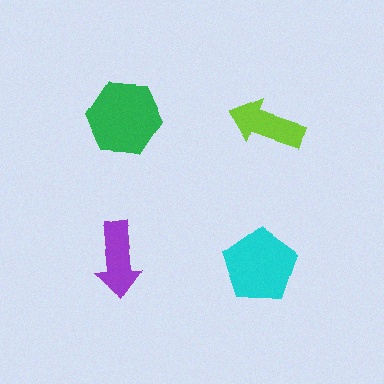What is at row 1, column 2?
A lime arrow.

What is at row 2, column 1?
A purple arrow.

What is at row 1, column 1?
A green hexagon.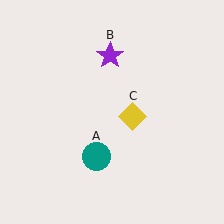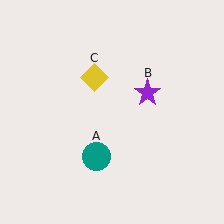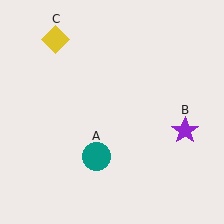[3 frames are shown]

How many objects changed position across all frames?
2 objects changed position: purple star (object B), yellow diamond (object C).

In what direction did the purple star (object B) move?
The purple star (object B) moved down and to the right.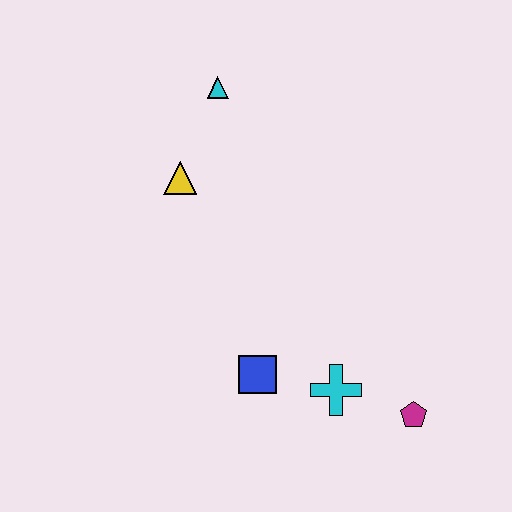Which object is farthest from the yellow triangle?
The magenta pentagon is farthest from the yellow triangle.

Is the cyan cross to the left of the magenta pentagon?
Yes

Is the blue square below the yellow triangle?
Yes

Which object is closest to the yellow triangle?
The cyan triangle is closest to the yellow triangle.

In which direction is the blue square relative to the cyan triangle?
The blue square is below the cyan triangle.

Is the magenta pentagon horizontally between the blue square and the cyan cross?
No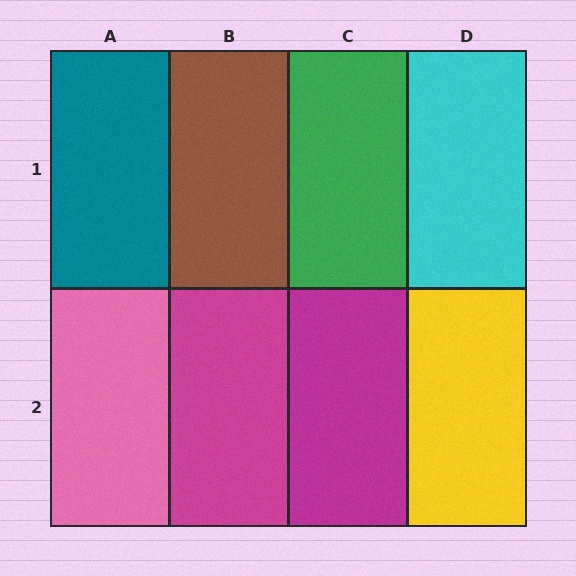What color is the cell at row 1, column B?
Brown.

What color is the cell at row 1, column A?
Teal.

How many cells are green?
1 cell is green.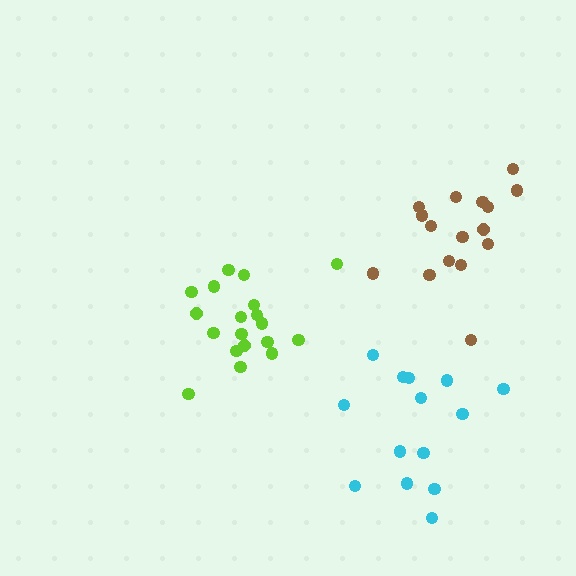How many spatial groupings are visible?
There are 3 spatial groupings.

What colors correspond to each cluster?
The clusters are colored: lime, cyan, brown.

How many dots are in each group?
Group 1: 19 dots, Group 2: 14 dots, Group 3: 16 dots (49 total).